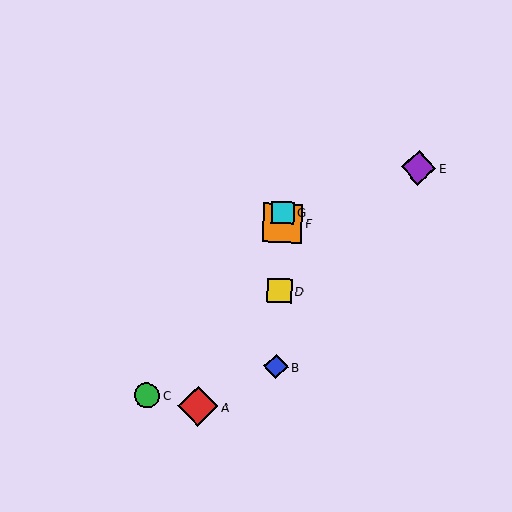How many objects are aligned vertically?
4 objects (B, D, F, G) are aligned vertically.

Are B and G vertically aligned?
Yes, both are at x≈276.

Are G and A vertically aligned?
No, G is at x≈283 and A is at x≈198.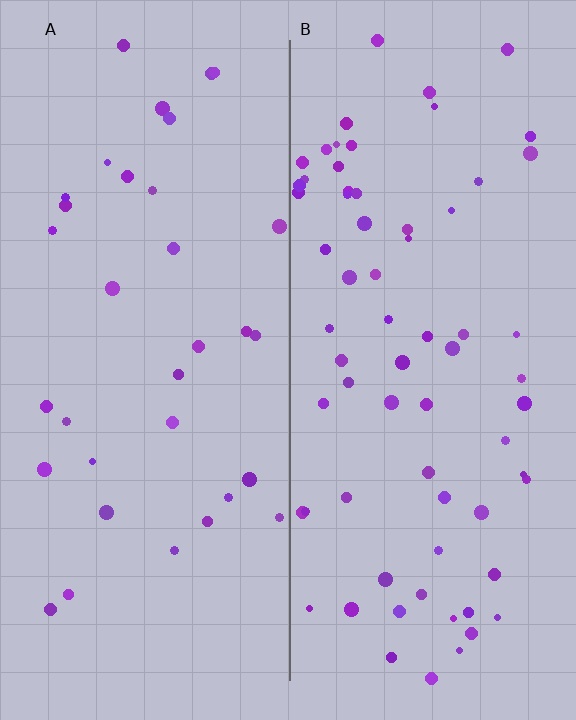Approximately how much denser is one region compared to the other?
Approximately 2.1× — region B over region A.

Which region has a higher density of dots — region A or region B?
B (the right).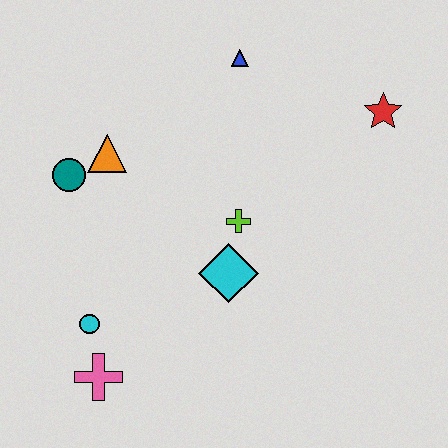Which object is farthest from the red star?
The pink cross is farthest from the red star.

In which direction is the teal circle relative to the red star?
The teal circle is to the left of the red star.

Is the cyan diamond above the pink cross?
Yes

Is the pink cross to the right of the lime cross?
No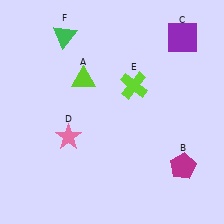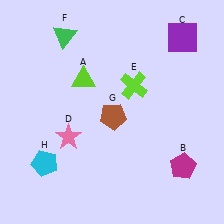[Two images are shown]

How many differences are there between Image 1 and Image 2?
There are 2 differences between the two images.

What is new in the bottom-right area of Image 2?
A brown pentagon (G) was added in the bottom-right area of Image 2.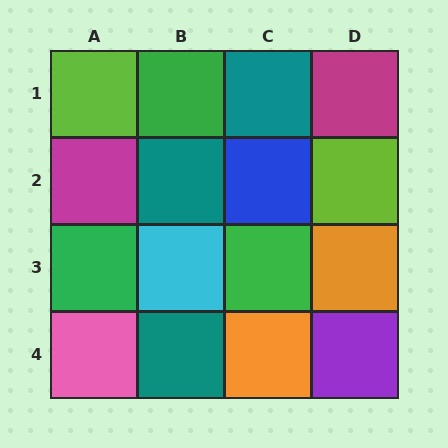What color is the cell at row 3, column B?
Cyan.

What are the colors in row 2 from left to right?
Magenta, teal, blue, lime.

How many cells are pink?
1 cell is pink.